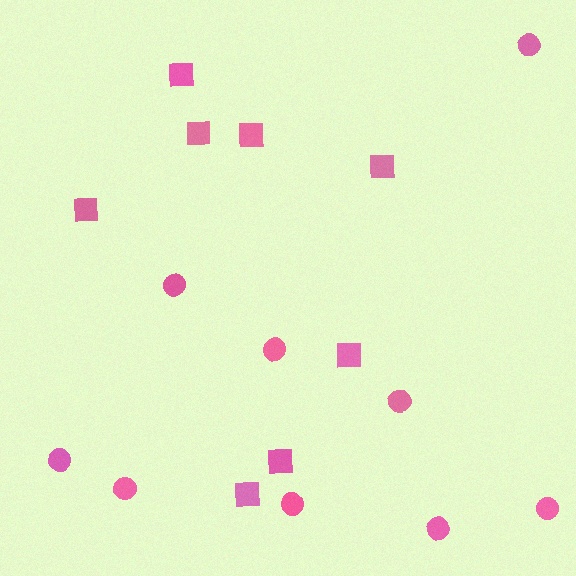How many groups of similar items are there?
There are 2 groups: one group of squares (8) and one group of circles (9).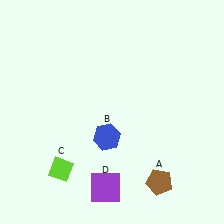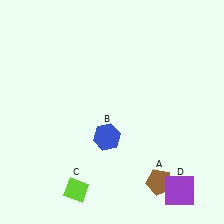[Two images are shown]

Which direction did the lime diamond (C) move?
The lime diamond (C) moved down.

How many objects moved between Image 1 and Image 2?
2 objects moved between the two images.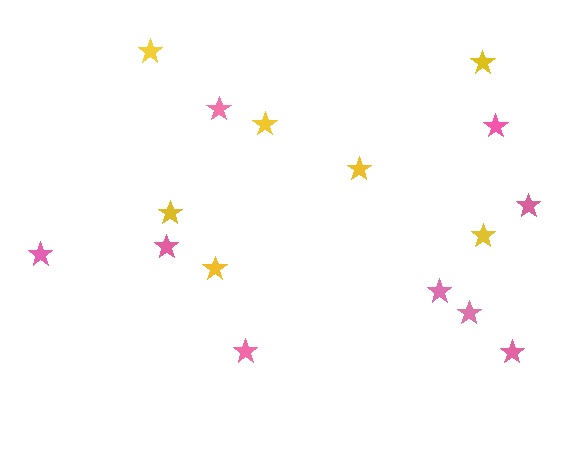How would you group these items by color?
There are 2 groups: one group of yellow stars (7) and one group of pink stars (9).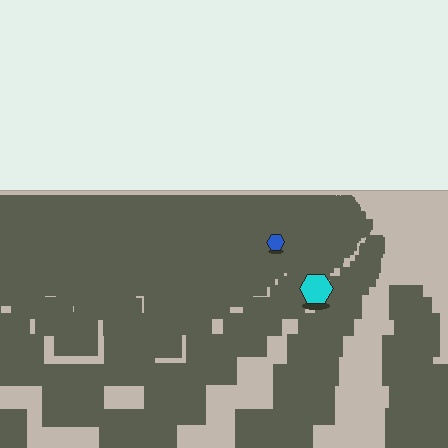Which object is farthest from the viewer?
The blue hexagon is farthest from the viewer. It appears smaller and the ground texture around it is denser.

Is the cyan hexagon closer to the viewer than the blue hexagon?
Yes. The cyan hexagon is closer — you can tell from the texture gradient: the ground texture is coarser near it.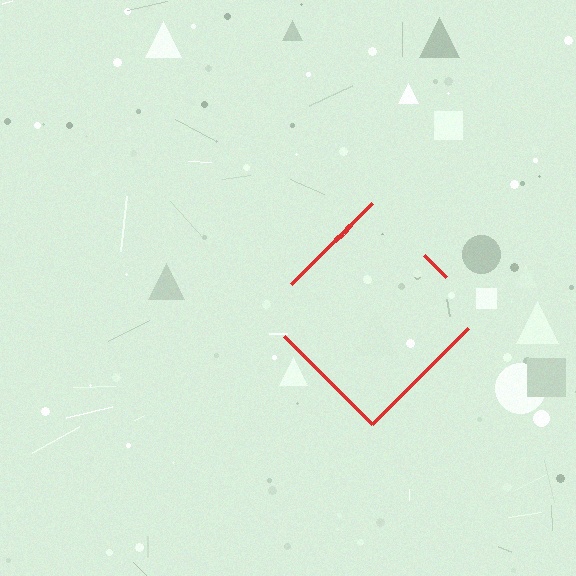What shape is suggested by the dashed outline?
The dashed outline suggests a diamond.